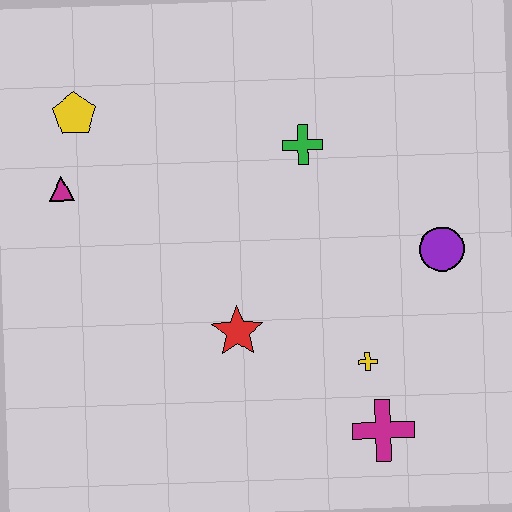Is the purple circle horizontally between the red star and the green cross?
No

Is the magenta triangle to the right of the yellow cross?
No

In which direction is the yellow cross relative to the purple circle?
The yellow cross is below the purple circle.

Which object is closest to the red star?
The yellow cross is closest to the red star.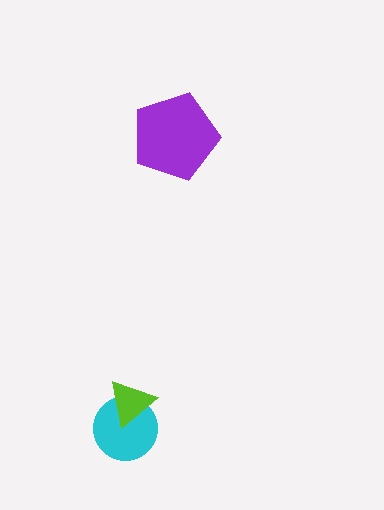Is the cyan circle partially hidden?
Yes, it is partially covered by another shape.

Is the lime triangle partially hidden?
No, no other shape covers it.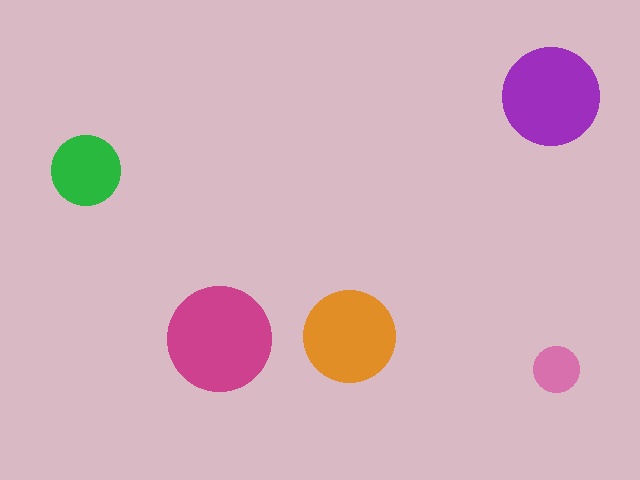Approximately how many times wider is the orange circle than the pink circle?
About 2 times wider.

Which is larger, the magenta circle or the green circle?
The magenta one.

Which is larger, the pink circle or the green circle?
The green one.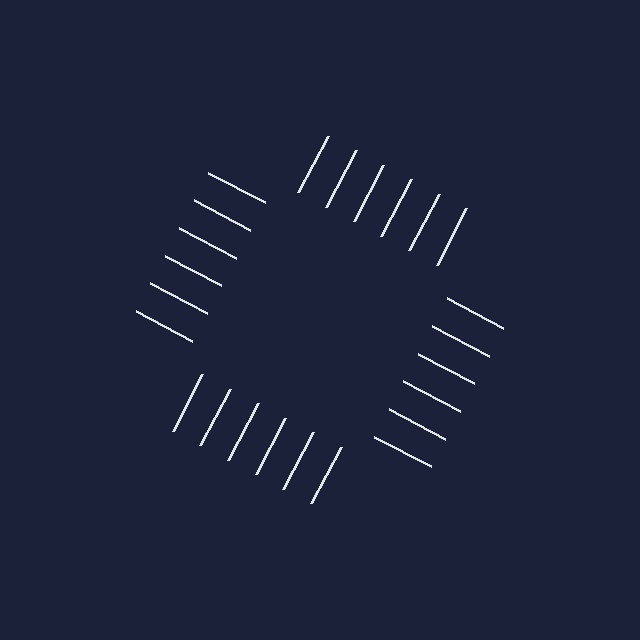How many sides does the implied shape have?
4 sides — the line-ends trace a square.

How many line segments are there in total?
24 — 6 along each of the 4 edges.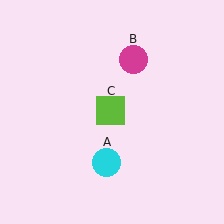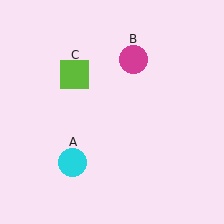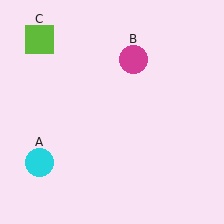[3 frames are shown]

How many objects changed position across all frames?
2 objects changed position: cyan circle (object A), lime square (object C).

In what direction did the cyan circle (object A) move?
The cyan circle (object A) moved left.